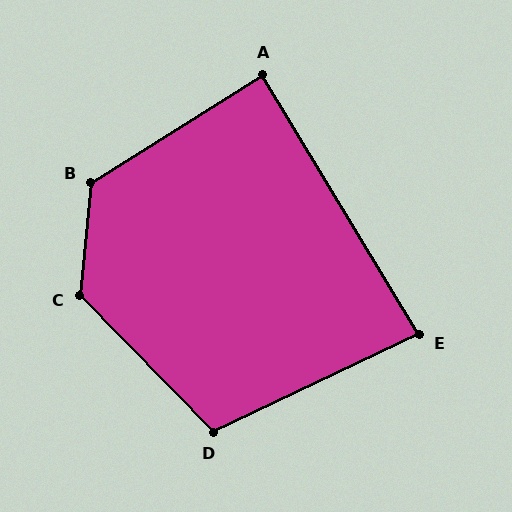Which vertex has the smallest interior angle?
E, at approximately 84 degrees.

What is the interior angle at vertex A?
Approximately 89 degrees (approximately right).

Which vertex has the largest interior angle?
C, at approximately 130 degrees.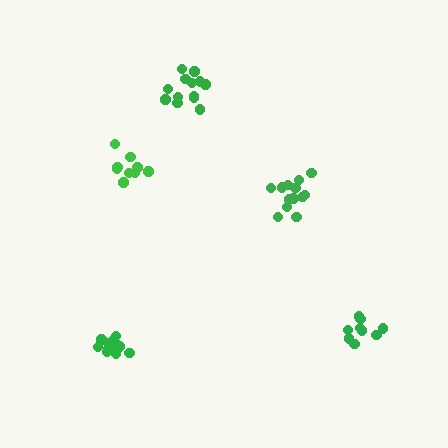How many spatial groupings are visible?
There are 5 spatial groupings.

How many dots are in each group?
Group 1: 13 dots, Group 2: 9 dots, Group 3: 9 dots, Group 4: 12 dots, Group 5: 14 dots (57 total).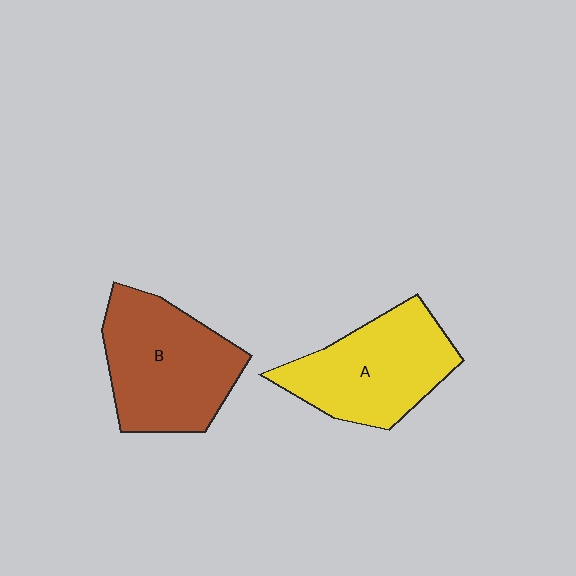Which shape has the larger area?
Shape B (brown).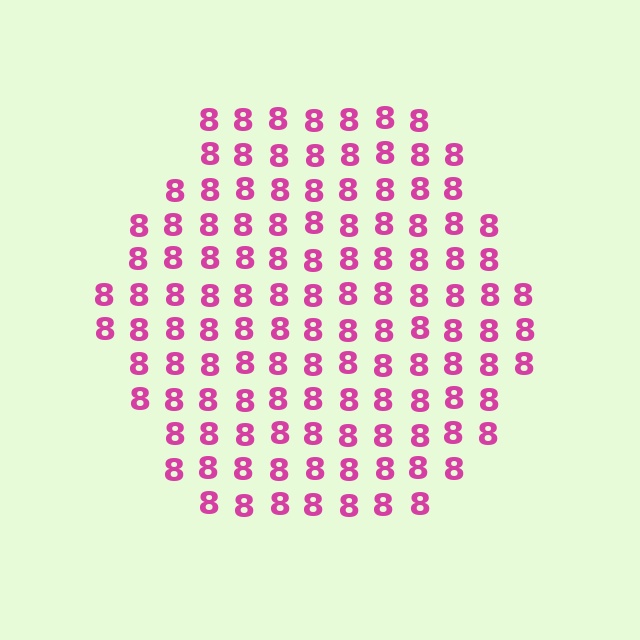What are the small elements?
The small elements are digit 8's.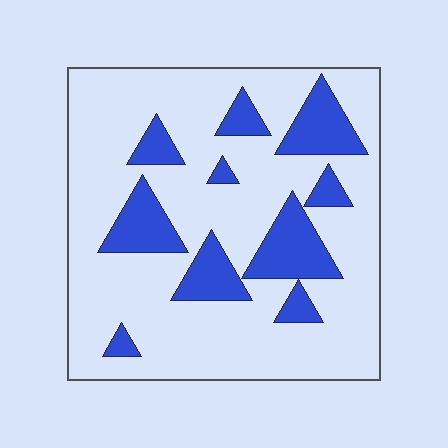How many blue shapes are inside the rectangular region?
10.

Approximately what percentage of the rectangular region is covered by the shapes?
Approximately 20%.